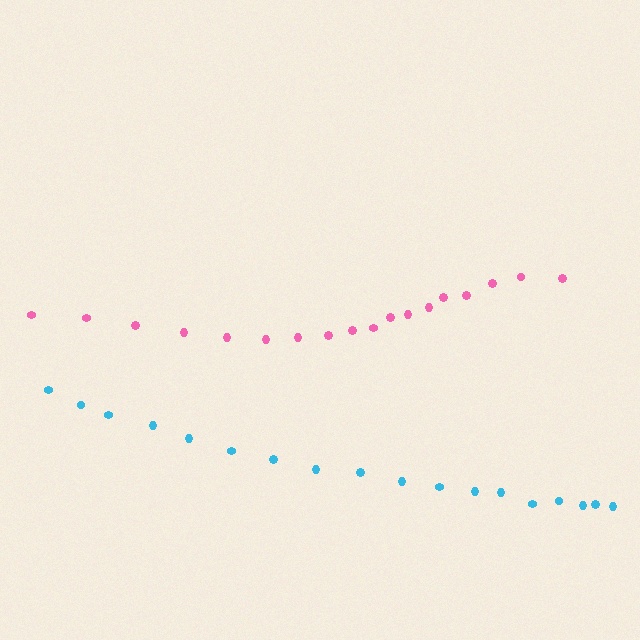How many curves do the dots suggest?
There are 2 distinct paths.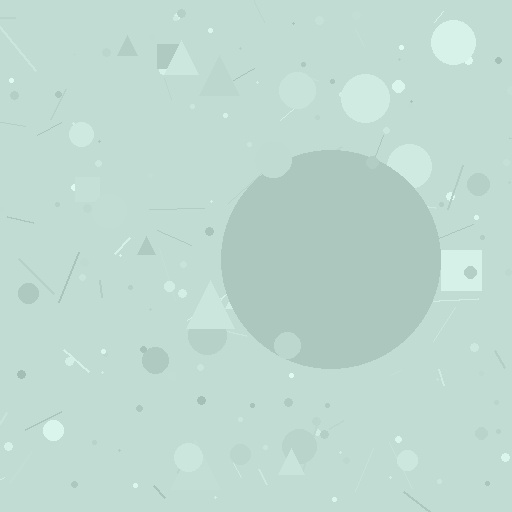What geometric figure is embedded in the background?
A circle is embedded in the background.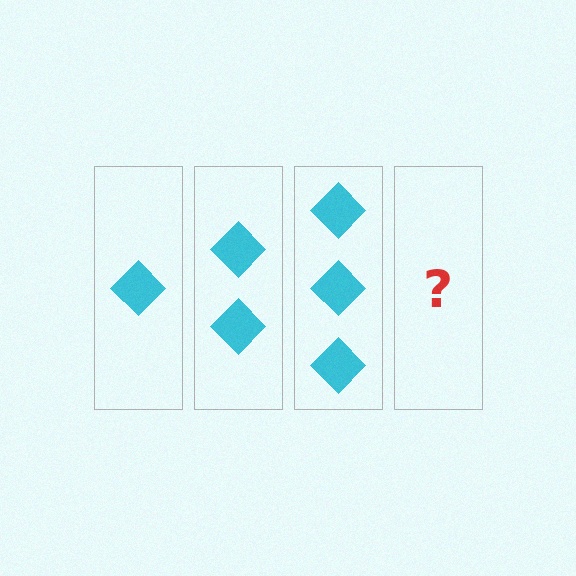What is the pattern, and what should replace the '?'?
The pattern is that each step adds one more diamond. The '?' should be 4 diamonds.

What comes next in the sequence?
The next element should be 4 diamonds.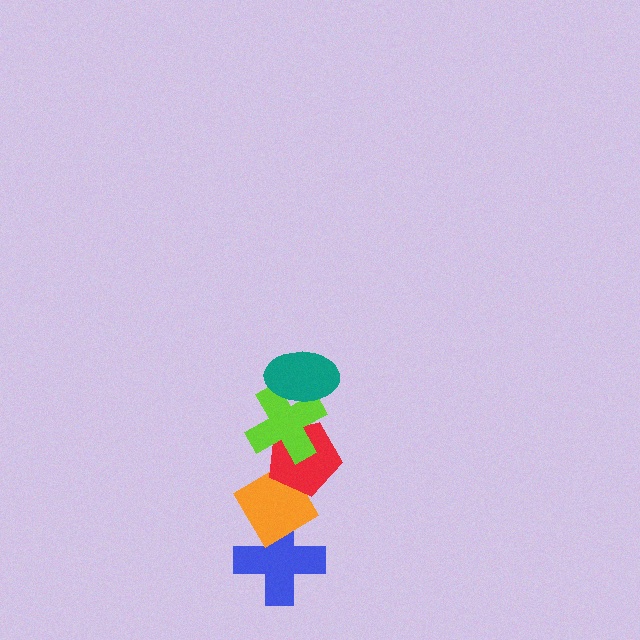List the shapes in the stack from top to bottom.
From top to bottom: the teal ellipse, the lime cross, the red pentagon, the orange diamond, the blue cross.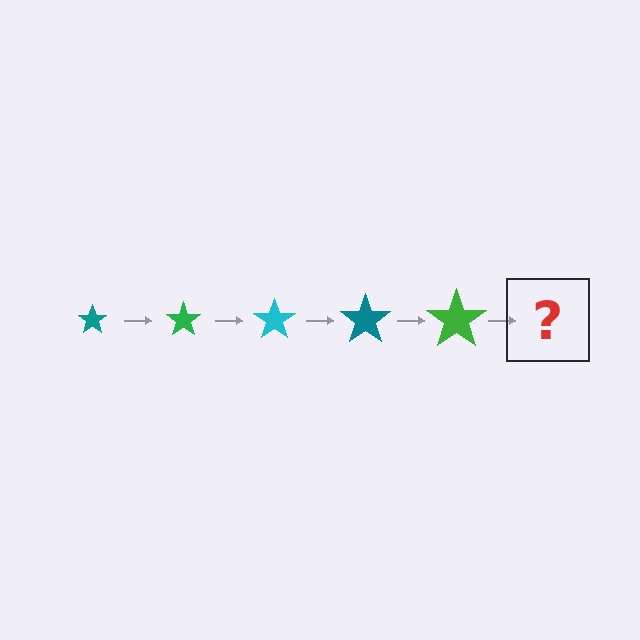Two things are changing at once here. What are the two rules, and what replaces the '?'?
The two rules are that the star grows larger each step and the color cycles through teal, green, and cyan. The '?' should be a cyan star, larger than the previous one.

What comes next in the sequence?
The next element should be a cyan star, larger than the previous one.